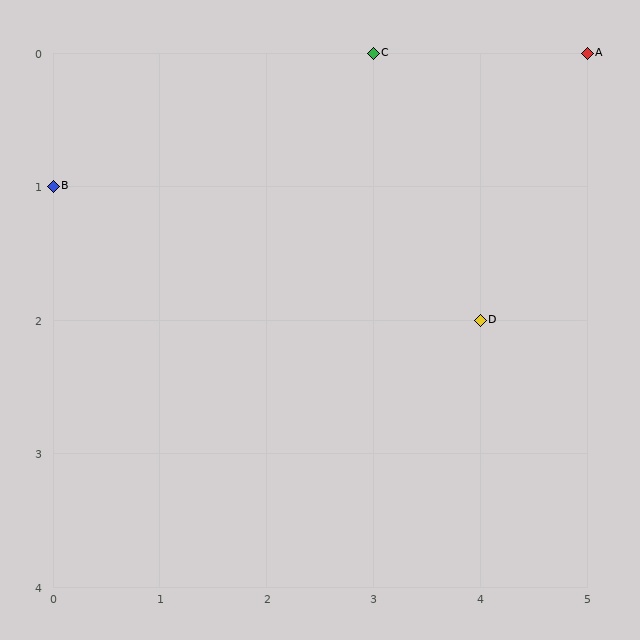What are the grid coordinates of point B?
Point B is at grid coordinates (0, 1).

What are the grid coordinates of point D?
Point D is at grid coordinates (4, 2).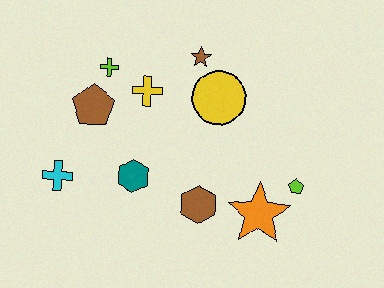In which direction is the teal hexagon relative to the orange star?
The teal hexagon is to the left of the orange star.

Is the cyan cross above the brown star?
No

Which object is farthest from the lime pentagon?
The cyan cross is farthest from the lime pentagon.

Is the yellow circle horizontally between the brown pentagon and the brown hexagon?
No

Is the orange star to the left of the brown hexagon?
No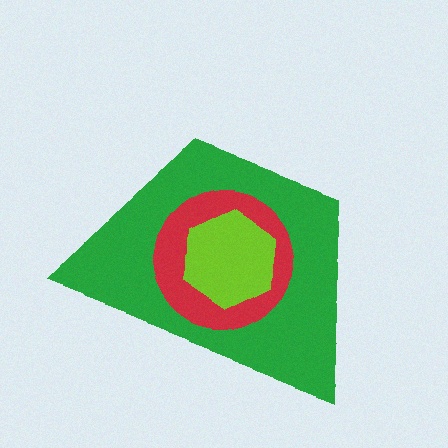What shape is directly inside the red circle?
The lime hexagon.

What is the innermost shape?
The lime hexagon.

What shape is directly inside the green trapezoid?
The red circle.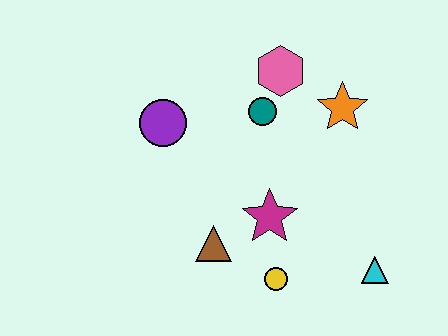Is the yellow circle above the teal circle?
No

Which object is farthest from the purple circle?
The cyan triangle is farthest from the purple circle.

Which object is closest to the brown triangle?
The magenta star is closest to the brown triangle.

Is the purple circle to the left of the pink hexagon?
Yes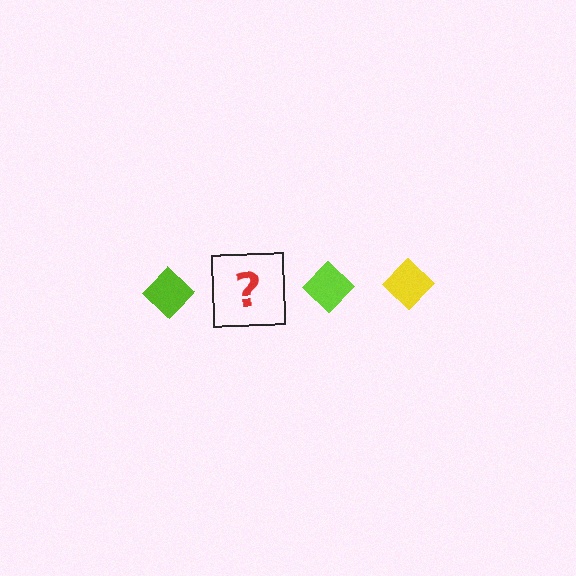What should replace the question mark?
The question mark should be replaced with a yellow diamond.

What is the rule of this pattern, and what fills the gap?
The rule is that the pattern cycles through lime, yellow diamonds. The gap should be filled with a yellow diamond.